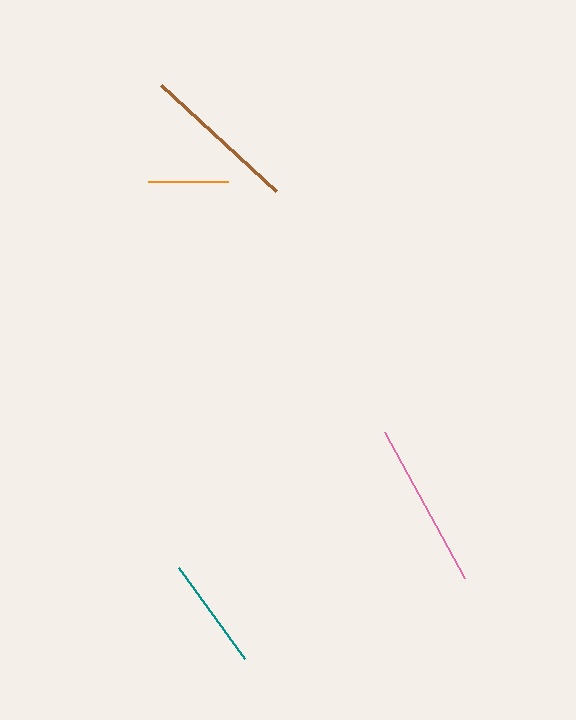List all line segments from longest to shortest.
From longest to shortest: pink, brown, teal, orange.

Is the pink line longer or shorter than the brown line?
The pink line is longer than the brown line.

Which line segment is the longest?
The pink line is the longest at approximately 166 pixels.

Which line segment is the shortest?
The orange line is the shortest at approximately 80 pixels.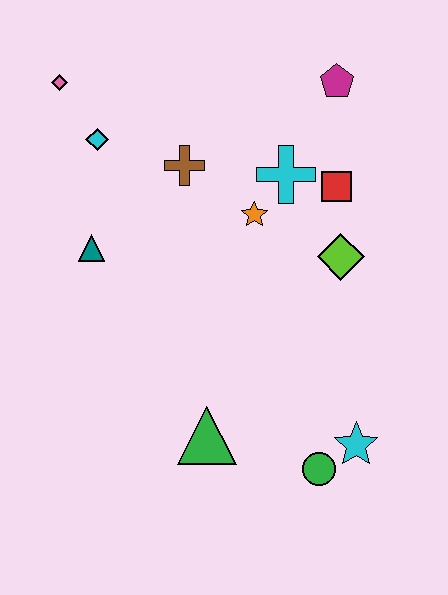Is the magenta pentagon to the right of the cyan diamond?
Yes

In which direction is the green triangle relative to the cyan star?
The green triangle is to the left of the cyan star.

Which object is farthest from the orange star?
The green circle is farthest from the orange star.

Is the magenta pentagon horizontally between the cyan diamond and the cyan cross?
No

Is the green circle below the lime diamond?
Yes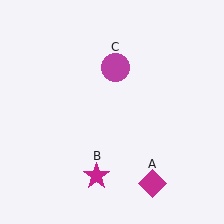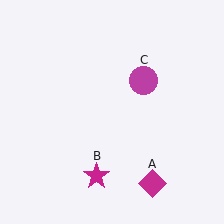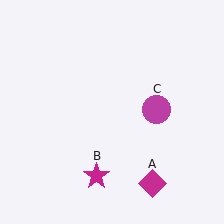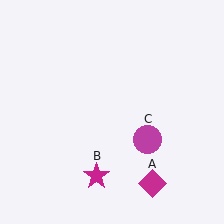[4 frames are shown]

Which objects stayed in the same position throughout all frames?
Magenta diamond (object A) and magenta star (object B) remained stationary.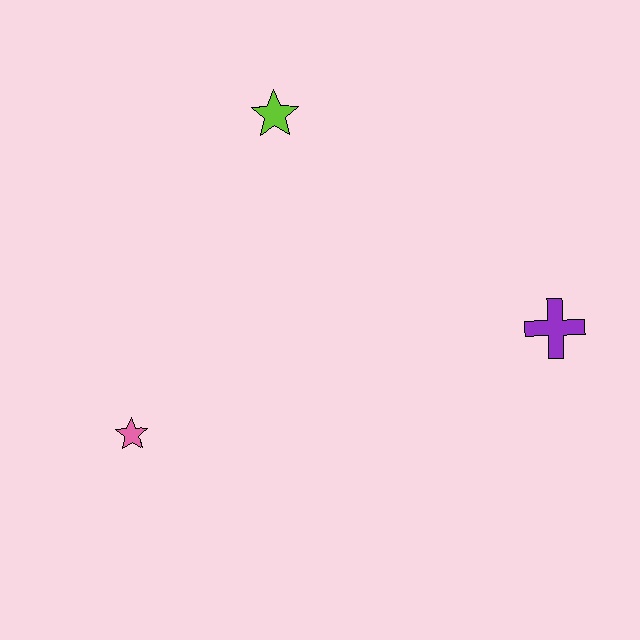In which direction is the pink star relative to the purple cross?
The pink star is to the left of the purple cross.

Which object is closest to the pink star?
The lime star is closest to the pink star.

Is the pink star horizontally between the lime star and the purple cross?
No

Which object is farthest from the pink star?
The purple cross is farthest from the pink star.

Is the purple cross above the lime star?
No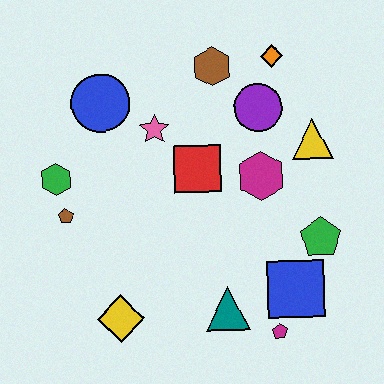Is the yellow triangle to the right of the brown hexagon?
Yes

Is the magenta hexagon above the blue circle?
No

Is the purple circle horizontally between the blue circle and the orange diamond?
Yes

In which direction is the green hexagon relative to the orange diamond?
The green hexagon is to the left of the orange diamond.